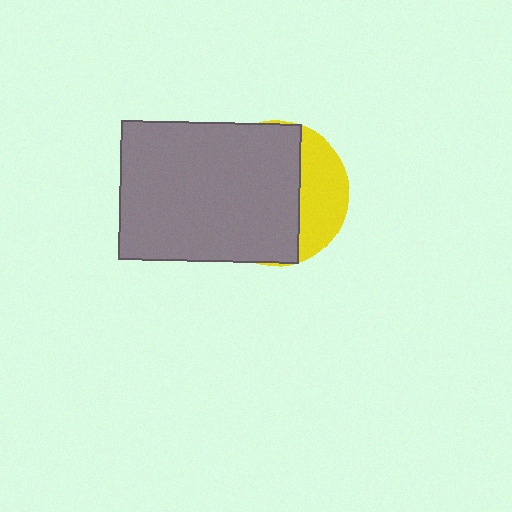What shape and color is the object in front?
The object in front is a gray rectangle.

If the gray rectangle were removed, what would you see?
You would see the complete yellow circle.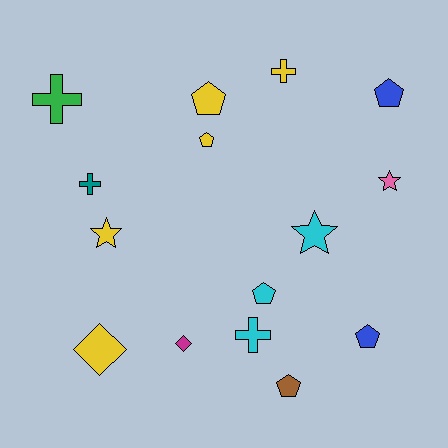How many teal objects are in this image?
There is 1 teal object.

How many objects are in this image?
There are 15 objects.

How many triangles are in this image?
There are no triangles.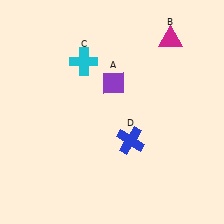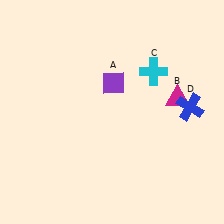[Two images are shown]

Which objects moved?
The objects that moved are: the magenta triangle (B), the cyan cross (C), the blue cross (D).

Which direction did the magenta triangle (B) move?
The magenta triangle (B) moved down.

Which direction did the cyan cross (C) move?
The cyan cross (C) moved right.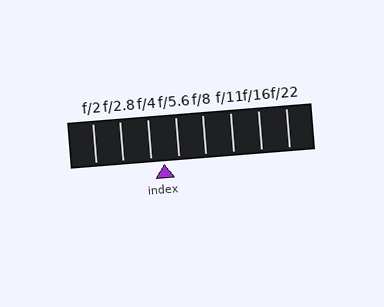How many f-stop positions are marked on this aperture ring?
There are 8 f-stop positions marked.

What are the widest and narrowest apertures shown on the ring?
The widest aperture shown is f/2 and the narrowest is f/22.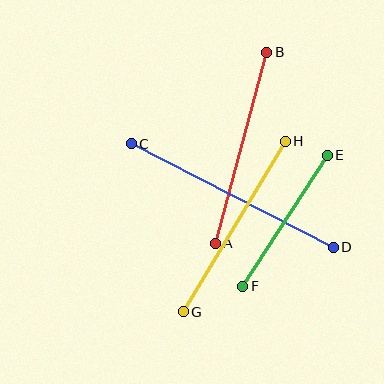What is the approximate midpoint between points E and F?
The midpoint is at approximately (285, 221) pixels.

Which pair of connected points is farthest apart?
Points C and D are farthest apart.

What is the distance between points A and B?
The distance is approximately 198 pixels.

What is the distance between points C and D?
The distance is approximately 227 pixels.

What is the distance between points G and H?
The distance is approximately 199 pixels.